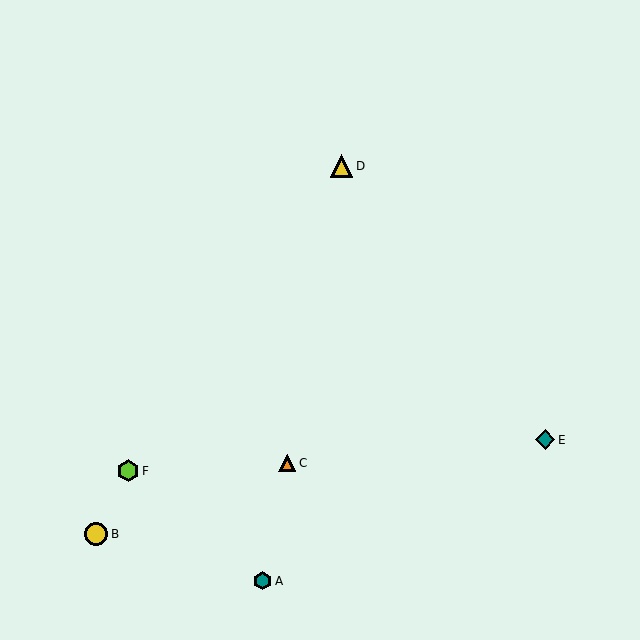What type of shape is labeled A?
Shape A is a teal hexagon.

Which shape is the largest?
The yellow circle (labeled B) is the largest.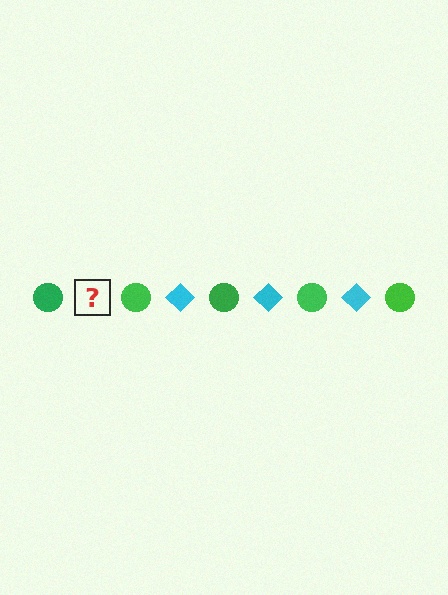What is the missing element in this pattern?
The missing element is a cyan diamond.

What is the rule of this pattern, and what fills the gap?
The rule is that the pattern alternates between green circle and cyan diamond. The gap should be filled with a cyan diamond.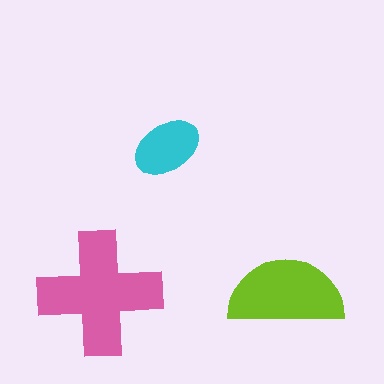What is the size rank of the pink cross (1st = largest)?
1st.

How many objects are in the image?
There are 3 objects in the image.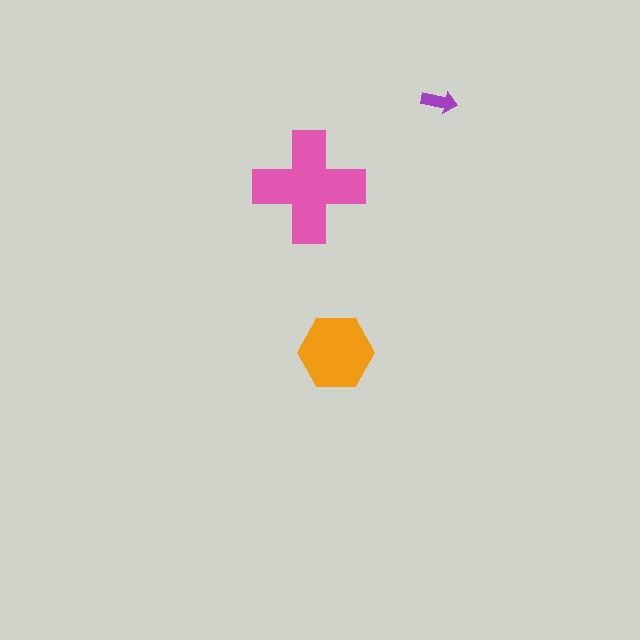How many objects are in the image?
There are 3 objects in the image.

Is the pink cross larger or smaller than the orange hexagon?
Larger.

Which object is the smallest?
The purple arrow.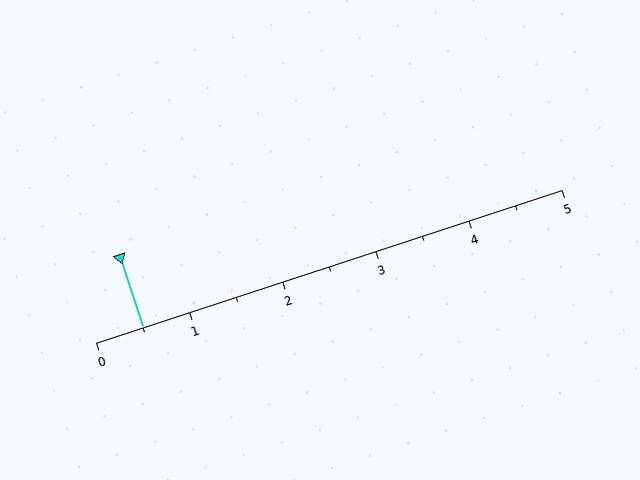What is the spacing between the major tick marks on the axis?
The major ticks are spaced 1 apart.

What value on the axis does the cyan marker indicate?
The marker indicates approximately 0.5.